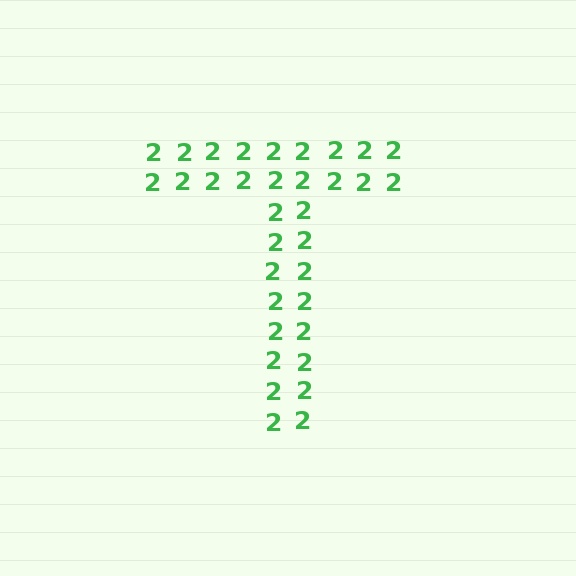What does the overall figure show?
The overall figure shows the letter T.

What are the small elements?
The small elements are digit 2's.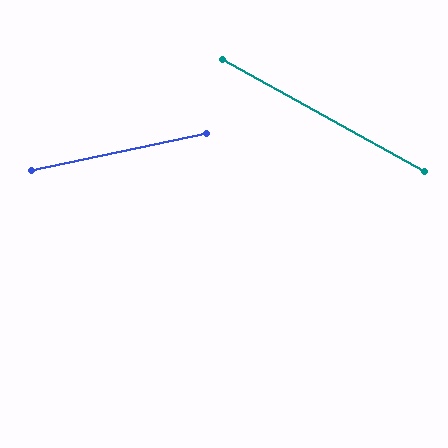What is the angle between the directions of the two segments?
Approximately 41 degrees.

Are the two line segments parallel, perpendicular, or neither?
Neither parallel nor perpendicular — they differ by about 41°.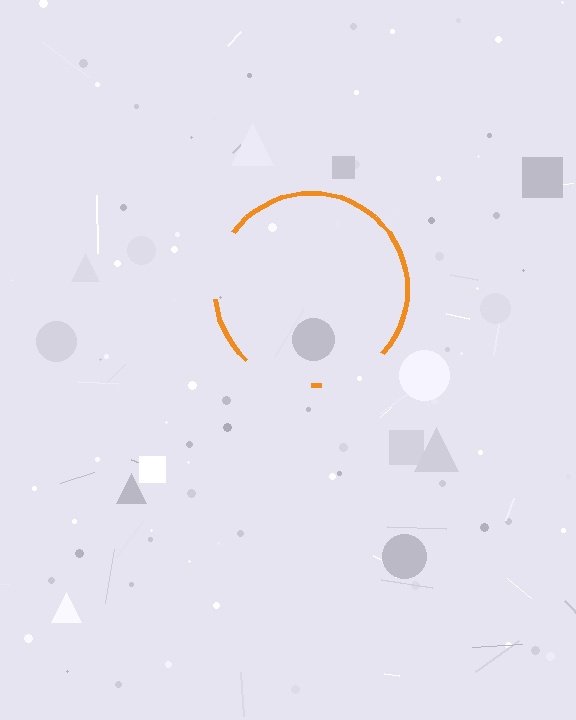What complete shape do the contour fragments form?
The contour fragments form a circle.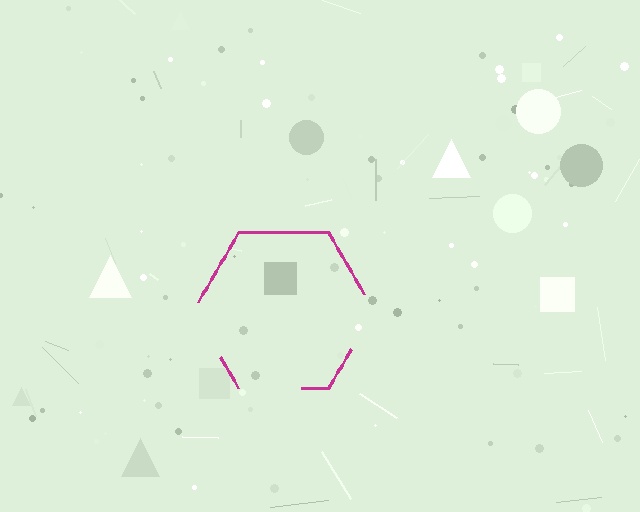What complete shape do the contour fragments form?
The contour fragments form a hexagon.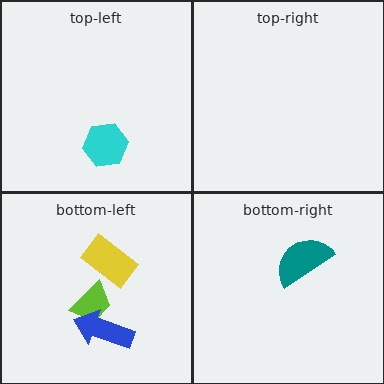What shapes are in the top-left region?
The cyan hexagon.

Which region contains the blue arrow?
The bottom-left region.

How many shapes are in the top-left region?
1.